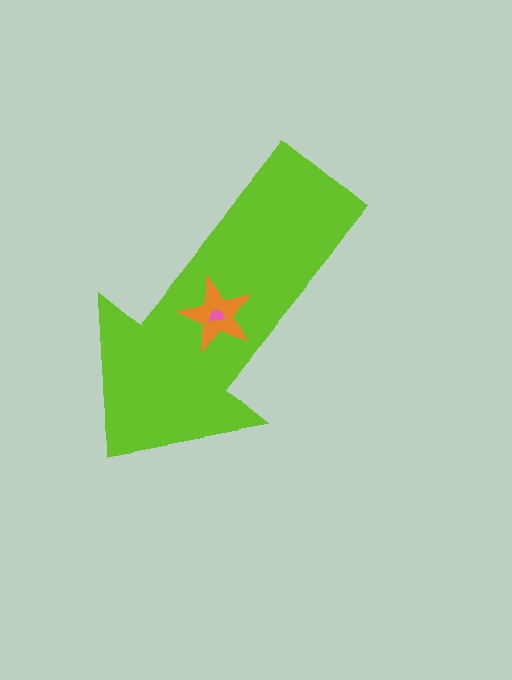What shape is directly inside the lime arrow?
The orange star.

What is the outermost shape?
The lime arrow.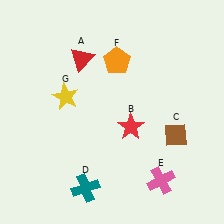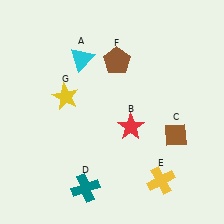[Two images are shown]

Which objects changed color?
A changed from red to cyan. E changed from pink to yellow. F changed from orange to brown.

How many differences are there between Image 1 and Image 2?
There are 3 differences between the two images.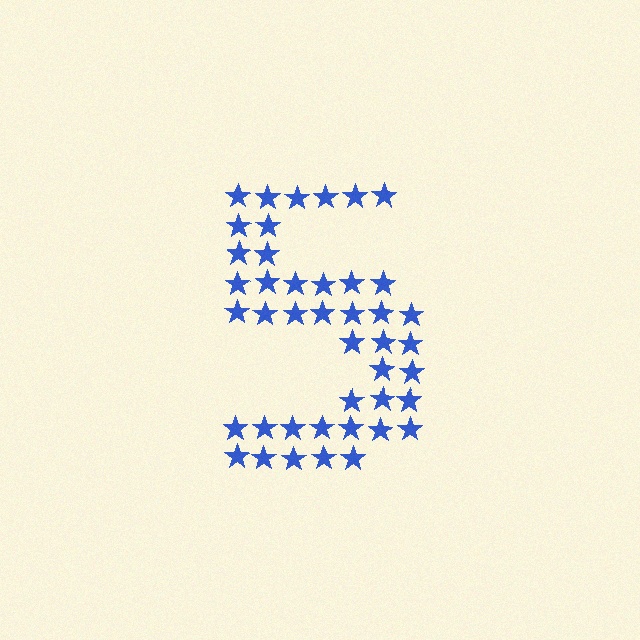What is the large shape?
The large shape is the digit 5.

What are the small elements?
The small elements are stars.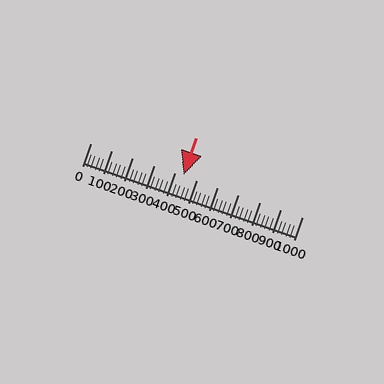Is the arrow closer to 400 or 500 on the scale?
The arrow is closer to 400.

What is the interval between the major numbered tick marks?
The major tick marks are spaced 100 units apart.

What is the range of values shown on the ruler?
The ruler shows values from 0 to 1000.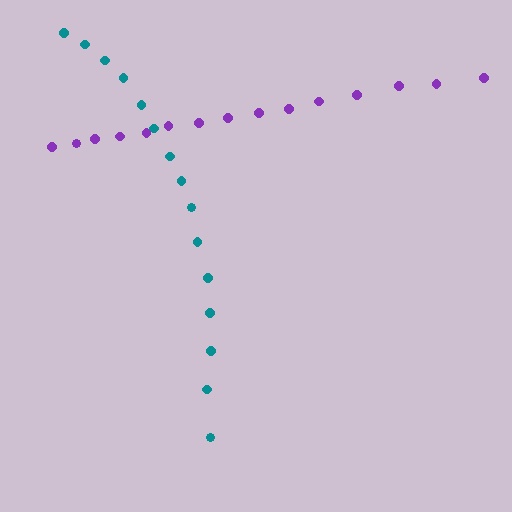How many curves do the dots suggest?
There are 2 distinct paths.